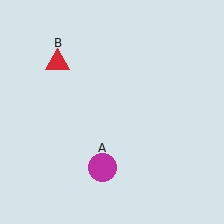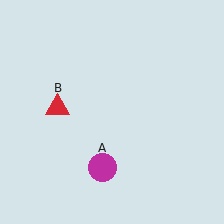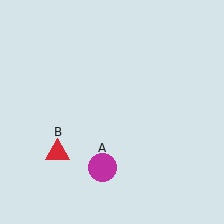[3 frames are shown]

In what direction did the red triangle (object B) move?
The red triangle (object B) moved down.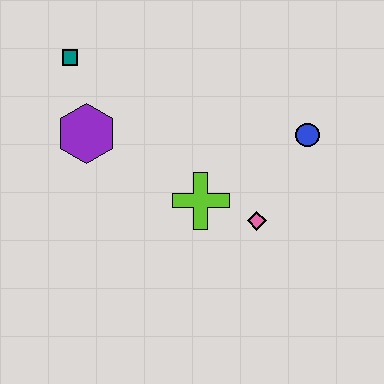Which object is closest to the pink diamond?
The lime cross is closest to the pink diamond.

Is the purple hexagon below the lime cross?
No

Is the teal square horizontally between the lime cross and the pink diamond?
No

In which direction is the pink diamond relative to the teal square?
The pink diamond is to the right of the teal square.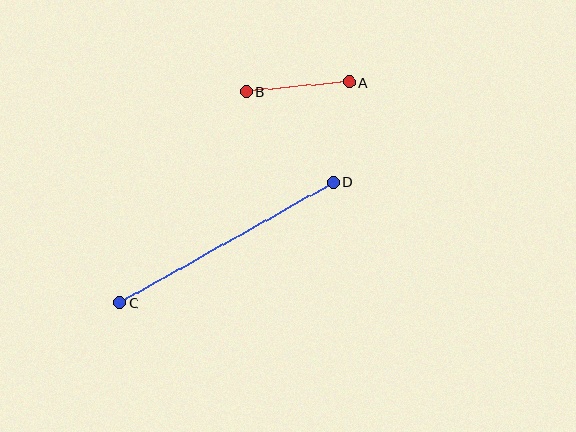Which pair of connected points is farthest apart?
Points C and D are farthest apart.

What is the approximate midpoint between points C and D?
The midpoint is at approximately (226, 243) pixels.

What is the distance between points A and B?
The distance is approximately 103 pixels.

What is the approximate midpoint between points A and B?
The midpoint is at approximately (298, 87) pixels.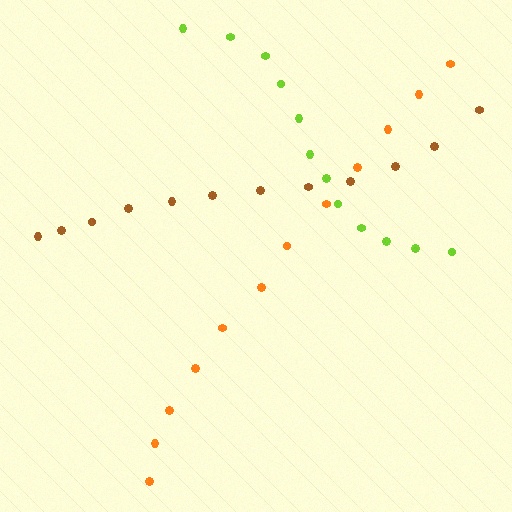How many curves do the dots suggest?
There are 3 distinct paths.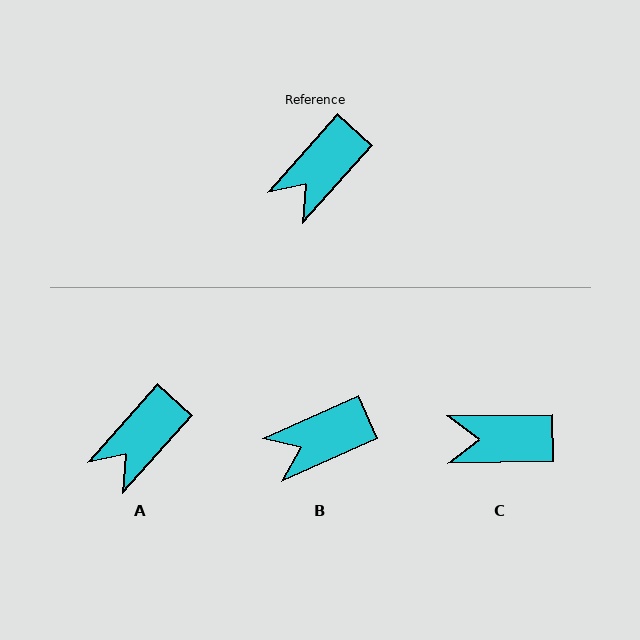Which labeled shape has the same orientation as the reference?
A.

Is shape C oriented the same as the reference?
No, it is off by about 47 degrees.